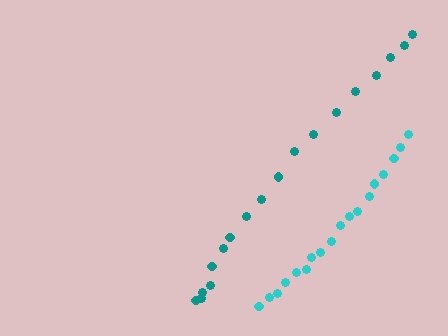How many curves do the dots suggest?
There are 2 distinct paths.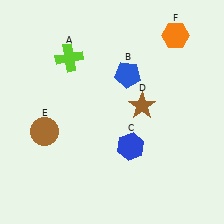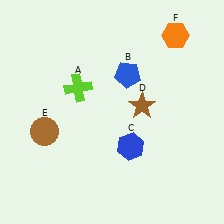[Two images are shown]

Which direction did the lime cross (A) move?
The lime cross (A) moved down.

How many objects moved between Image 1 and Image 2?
1 object moved between the two images.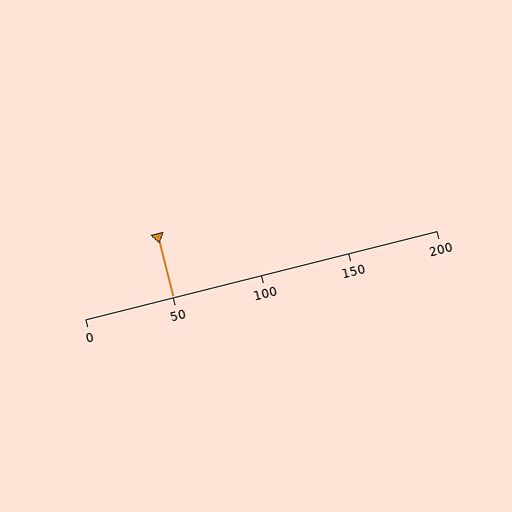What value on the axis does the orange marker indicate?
The marker indicates approximately 50.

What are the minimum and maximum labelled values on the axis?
The axis runs from 0 to 200.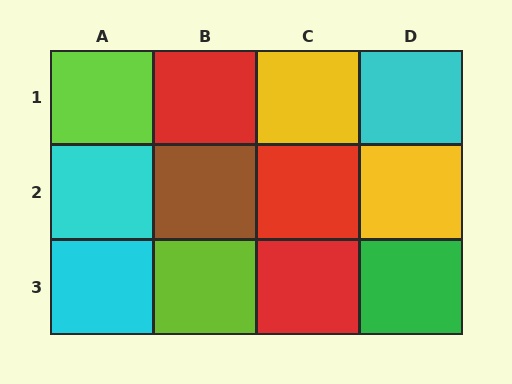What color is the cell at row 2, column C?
Red.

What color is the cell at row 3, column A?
Cyan.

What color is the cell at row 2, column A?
Cyan.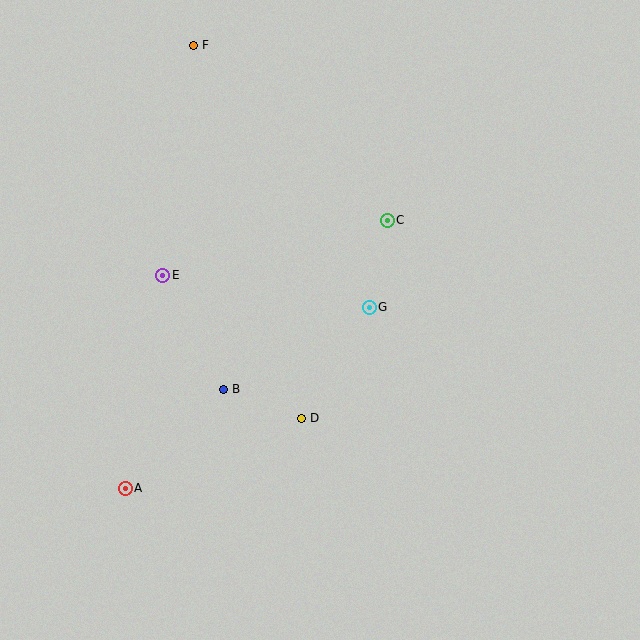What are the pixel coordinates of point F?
Point F is at (193, 45).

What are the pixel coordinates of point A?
Point A is at (125, 488).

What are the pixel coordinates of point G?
Point G is at (369, 307).